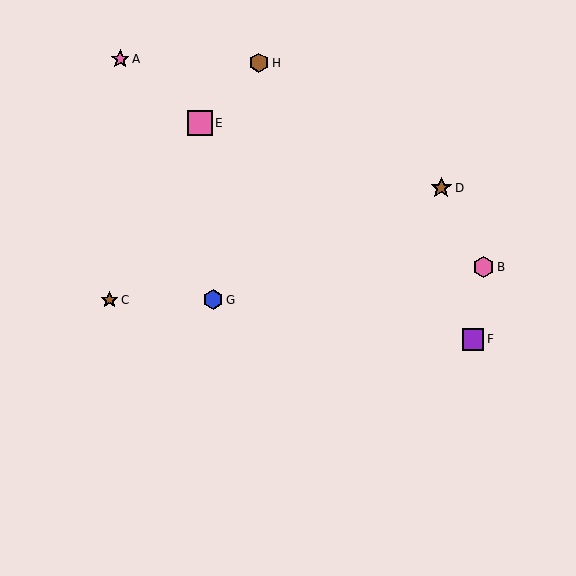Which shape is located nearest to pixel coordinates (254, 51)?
The brown hexagon (labeled H) at (259, 63) is nearest to that location.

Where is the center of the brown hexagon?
The center of the brown hexagon is at (259, 63).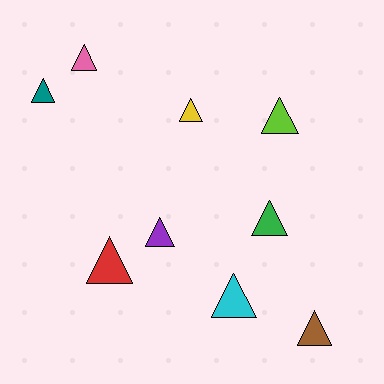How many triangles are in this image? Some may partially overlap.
There are 9 triangles.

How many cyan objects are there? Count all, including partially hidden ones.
There is 1 cyan object.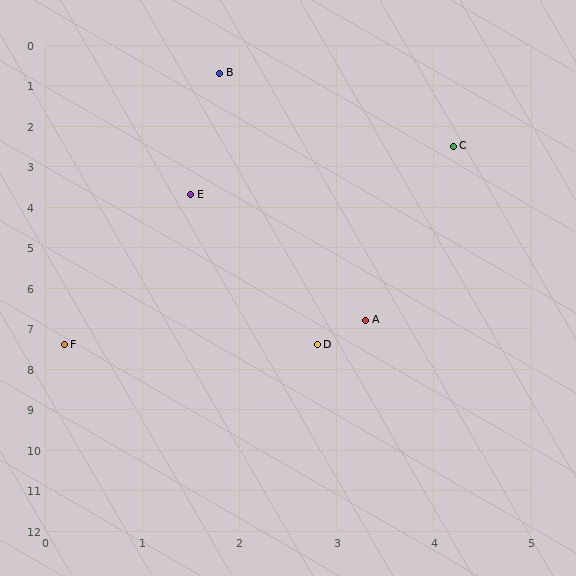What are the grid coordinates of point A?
Point A is at approximately (3.3, 6.8).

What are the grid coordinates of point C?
Point C is at approximately (4.2, 2.5).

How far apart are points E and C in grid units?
Points E and C are about 3.0 grid units apart.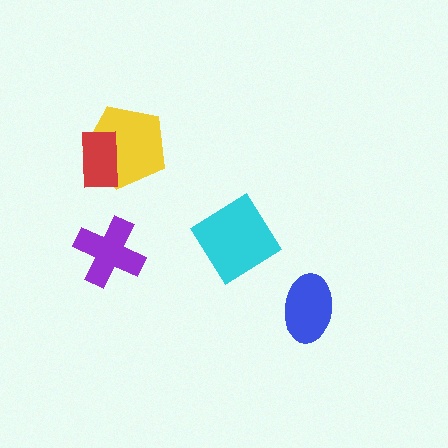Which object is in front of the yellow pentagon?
The red rectangle is in front of the yellow pentagon.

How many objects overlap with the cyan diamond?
0 objects overlap with the cyan diamond.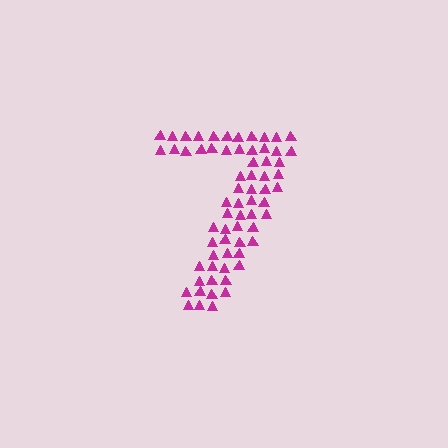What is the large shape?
The large shape is the digit 7.